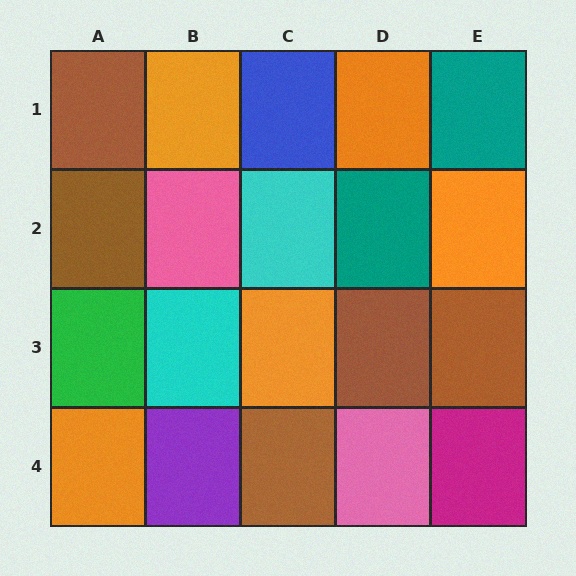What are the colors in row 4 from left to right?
Orange, purple, brown, pink, magenta.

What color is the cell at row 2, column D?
Teal.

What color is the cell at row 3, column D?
Brown.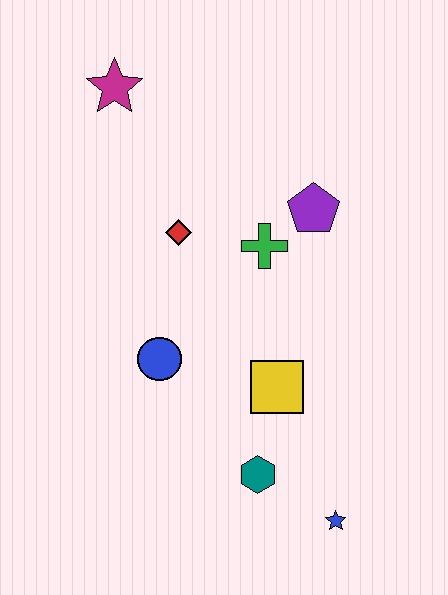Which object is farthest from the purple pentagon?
The blue star is farthest from the purple pentagon.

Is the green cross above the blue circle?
Yes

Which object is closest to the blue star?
The teal hexagon is closest to the blue star.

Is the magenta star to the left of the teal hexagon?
Yes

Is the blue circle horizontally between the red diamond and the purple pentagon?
No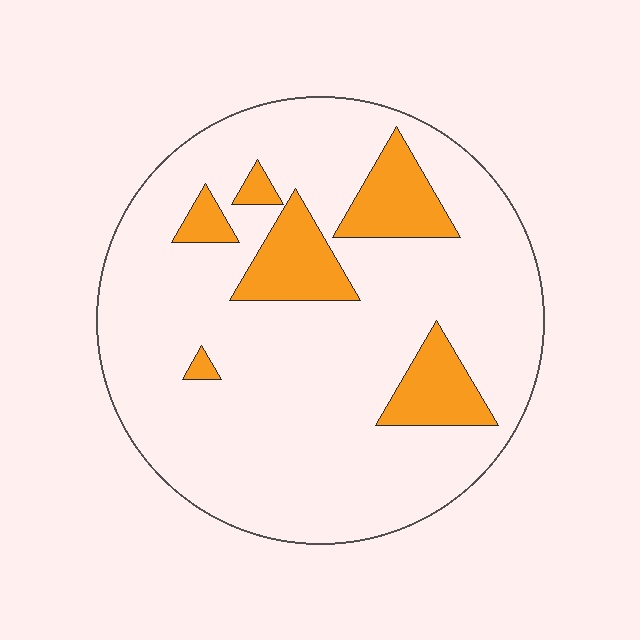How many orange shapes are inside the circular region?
6.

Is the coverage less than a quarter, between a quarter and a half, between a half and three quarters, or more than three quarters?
Less than a quarter.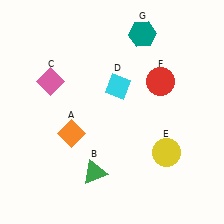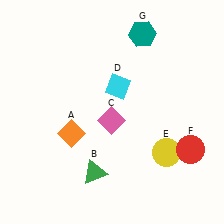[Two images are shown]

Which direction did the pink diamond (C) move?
The pink diamond (C) moved right.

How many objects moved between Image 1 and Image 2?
2 objects moved between the two images.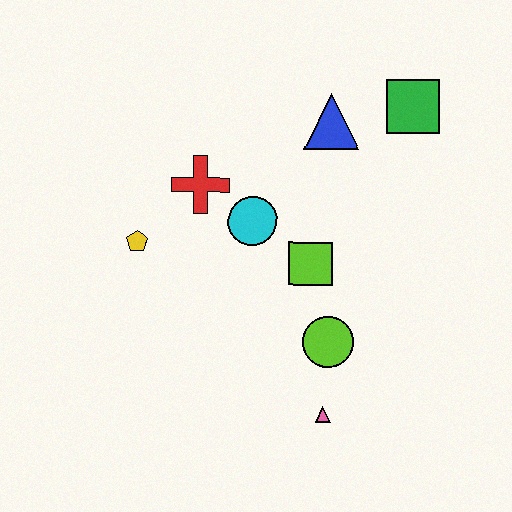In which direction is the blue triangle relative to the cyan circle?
The blue triangle is above the cyan circle.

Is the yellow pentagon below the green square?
Yes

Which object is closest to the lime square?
The cyan circle is closest to the lime square.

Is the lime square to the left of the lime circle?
Yes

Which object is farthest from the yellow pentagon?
The green square is farthest from the yellow pentagon.